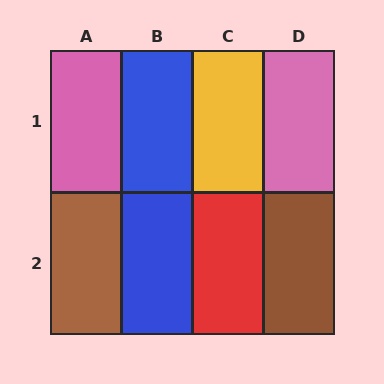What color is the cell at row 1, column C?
Yellow.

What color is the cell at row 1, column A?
Pink.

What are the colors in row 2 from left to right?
Brown, blue, red, brown.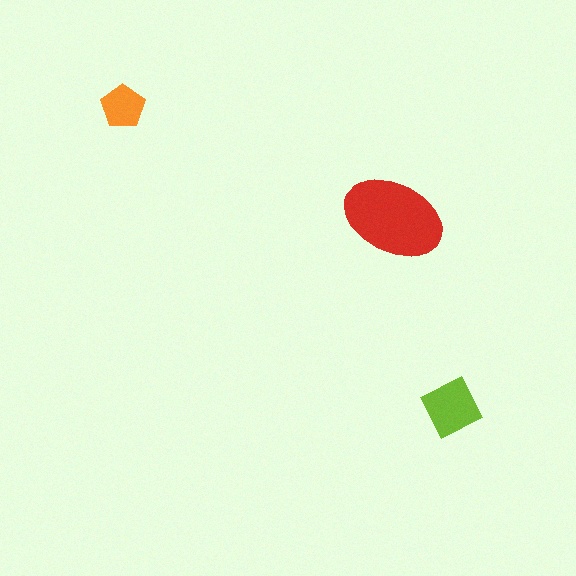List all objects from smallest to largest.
The orange pentagon, the lime diamond, the red ellipse.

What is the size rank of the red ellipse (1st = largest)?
1st.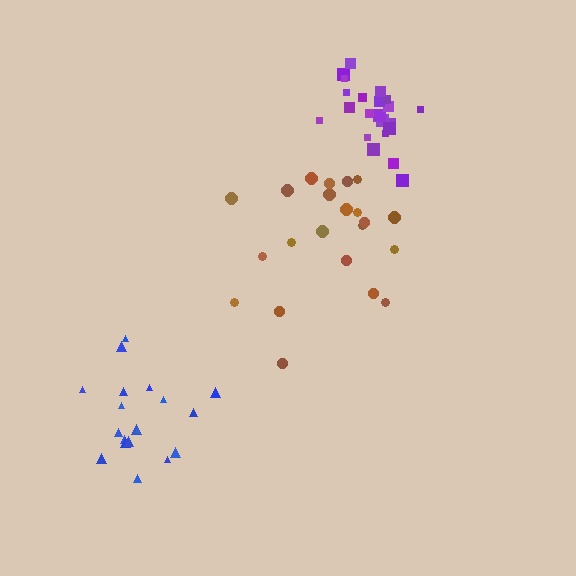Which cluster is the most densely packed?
Purple.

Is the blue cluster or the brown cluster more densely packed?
Blue.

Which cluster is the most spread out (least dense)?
Brown.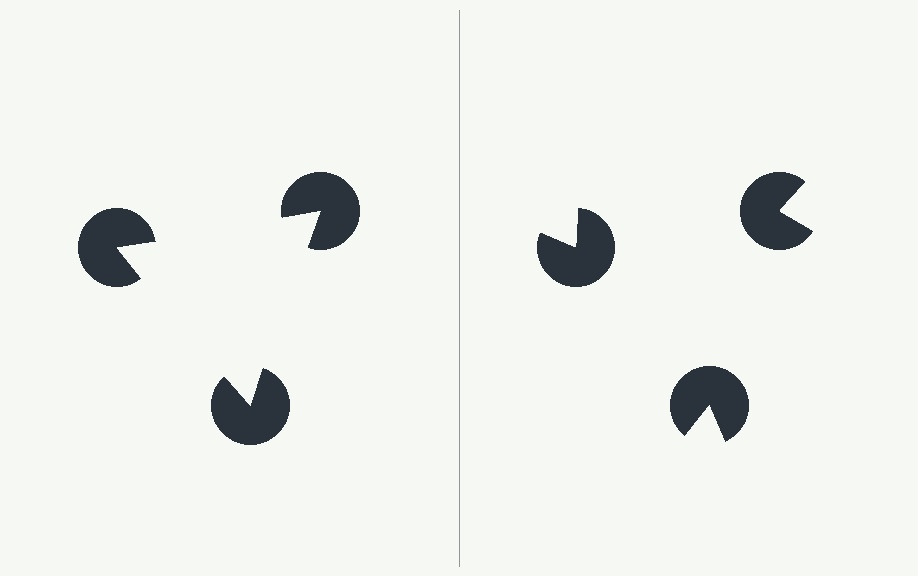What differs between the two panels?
The pac-man discs are positioned identically on both sides; only the wedge orientations differ. On the left they align to a triangle; on the right they are misaligned.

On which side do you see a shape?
An illusory triangle appears on the left side. On the right side the wedge cuts are rotated, so no coherent shape forms.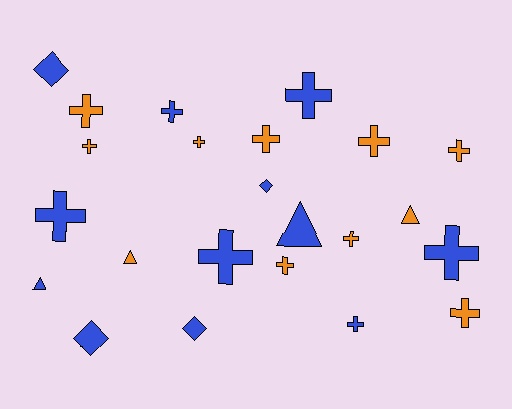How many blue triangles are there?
There are 2 blue triangles.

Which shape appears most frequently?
Cross, with 15 objects.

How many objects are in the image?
There are 23 objects.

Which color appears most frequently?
Blue, with 12 objects.